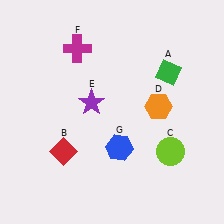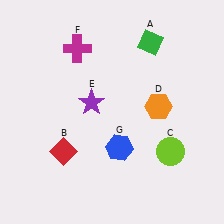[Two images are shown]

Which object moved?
The green diamond (A) moved up.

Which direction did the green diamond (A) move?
The green diamond (A) moved up.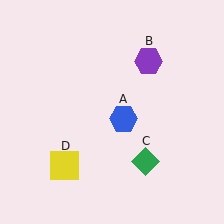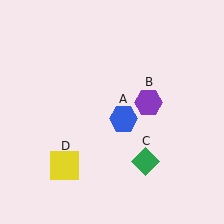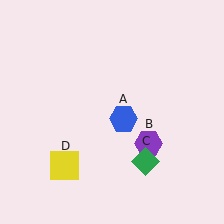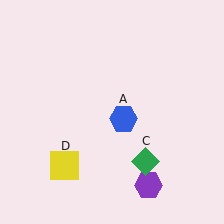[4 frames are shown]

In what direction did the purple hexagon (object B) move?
The purple hexagon (object B) moved down.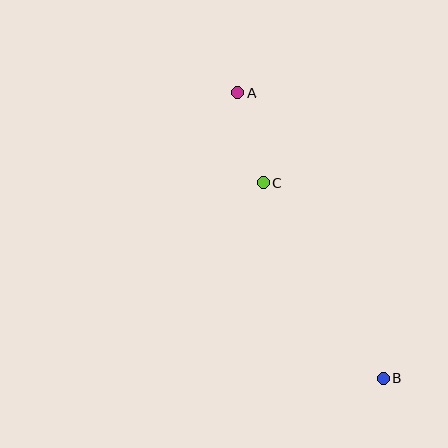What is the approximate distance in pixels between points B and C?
The distance between B and C is approximately 230 pixels.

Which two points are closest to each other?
Points A and C are closest to each other.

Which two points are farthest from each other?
Points A and B are farthest from each other.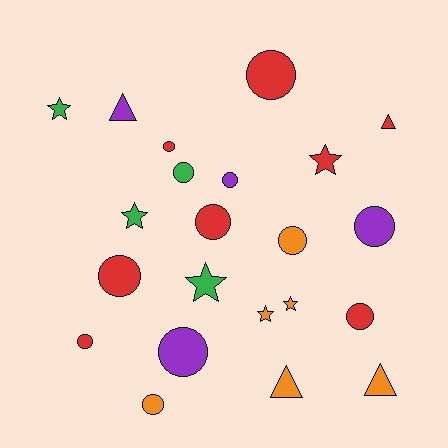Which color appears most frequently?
Red, with 8 objects.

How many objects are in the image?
There are 22 objects.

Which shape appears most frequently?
Circle, with 12 objects.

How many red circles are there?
There are 6 red circles.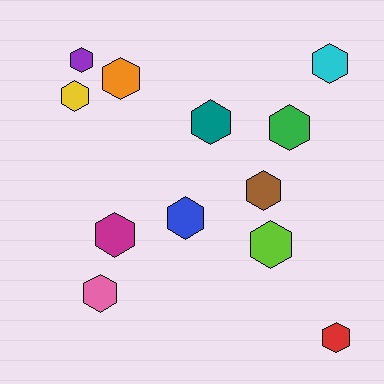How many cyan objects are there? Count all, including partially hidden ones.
There is 1 cyan object.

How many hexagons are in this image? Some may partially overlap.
There are 12 hexagons.